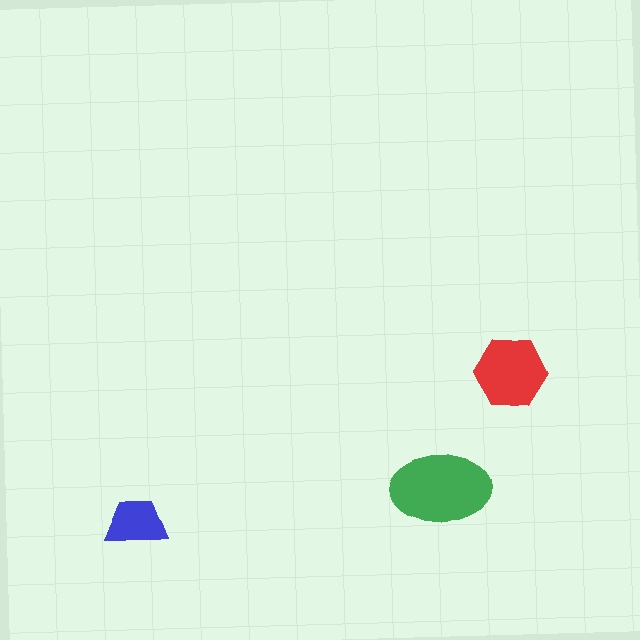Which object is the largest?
The green ellipse.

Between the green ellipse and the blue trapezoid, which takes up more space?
The green ellipse.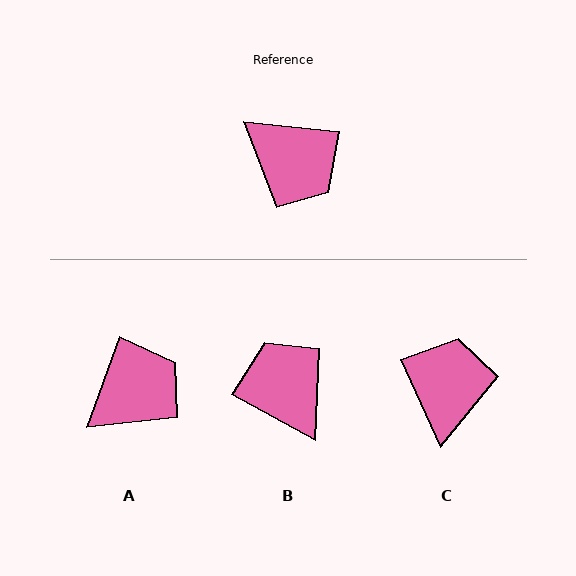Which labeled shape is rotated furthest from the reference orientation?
B, about 157 degrees away.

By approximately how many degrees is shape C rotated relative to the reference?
Approximately 120 degrees counter-clockwise.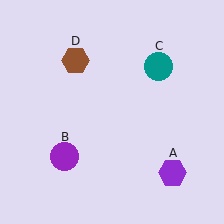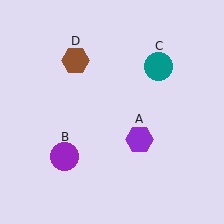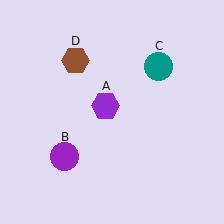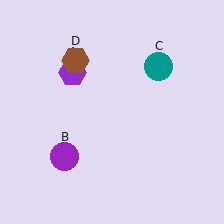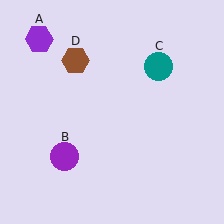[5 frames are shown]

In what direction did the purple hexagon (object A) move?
The purple hexagon (object A) moved up and to the left.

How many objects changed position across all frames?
1 object changed position: purple hexagon (object A).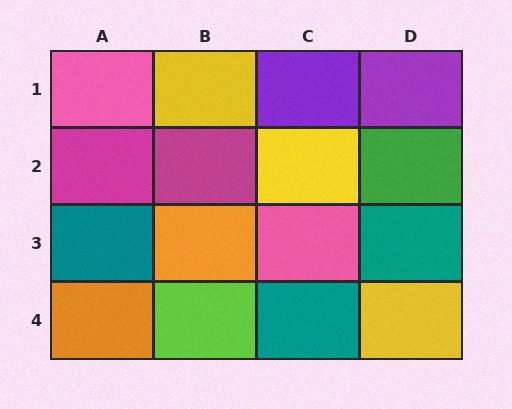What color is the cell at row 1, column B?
Yellow.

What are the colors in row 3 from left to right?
Teal, orange, pink, teal.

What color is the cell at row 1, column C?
Purple.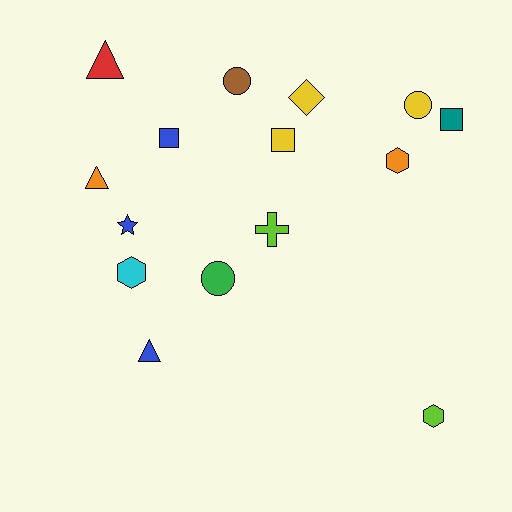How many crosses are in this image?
There is 1 cross.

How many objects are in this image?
There are 15 objects.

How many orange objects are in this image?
There are 2 orange objects.